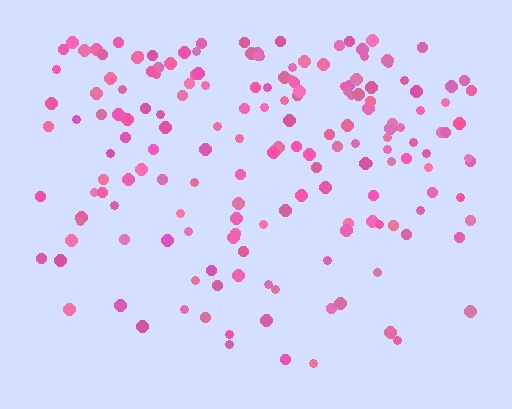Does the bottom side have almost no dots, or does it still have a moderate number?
Still a moderate number, just noticeably fewer than the top.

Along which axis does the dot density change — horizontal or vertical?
Vertical.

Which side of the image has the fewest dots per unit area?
The bottom.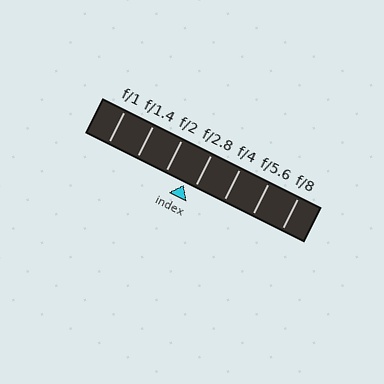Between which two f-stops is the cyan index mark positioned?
The index mark is between f/2 and f/2.8.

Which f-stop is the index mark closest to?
The index mark is closest to f/2.8.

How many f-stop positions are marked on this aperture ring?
There are 7 f-stop positions marked.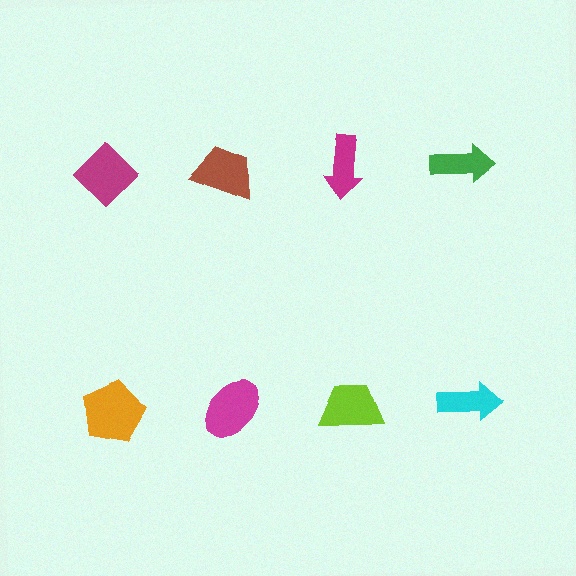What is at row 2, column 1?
An orange pentagon.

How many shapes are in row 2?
4 shapes.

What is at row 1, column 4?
A green arrow.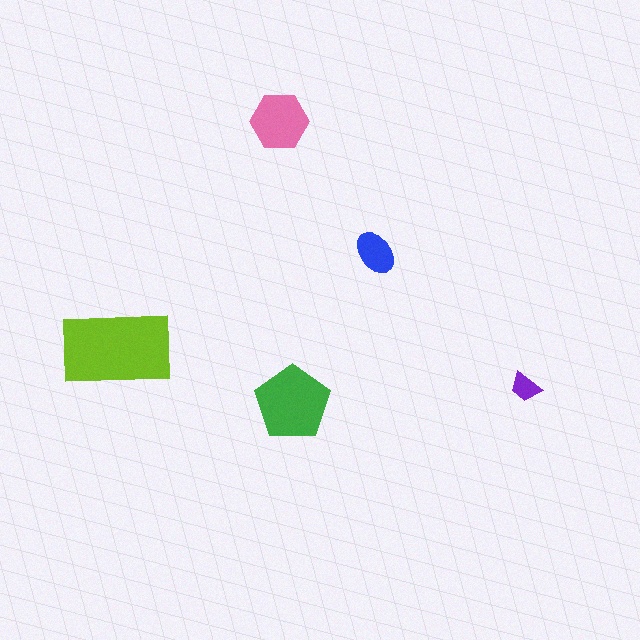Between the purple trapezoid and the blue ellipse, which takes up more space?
The blue ellipse.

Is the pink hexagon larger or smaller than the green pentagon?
Smaller.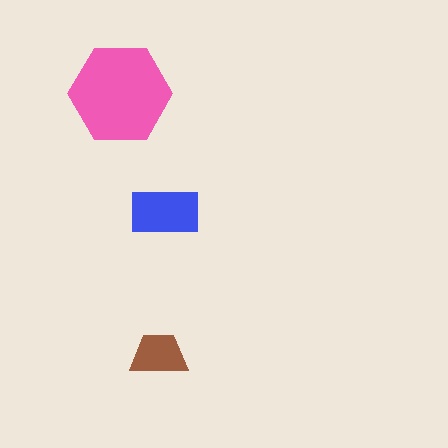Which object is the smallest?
The brown trapezoid.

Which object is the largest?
The pink hexagon.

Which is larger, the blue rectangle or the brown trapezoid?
The blue rectangle.